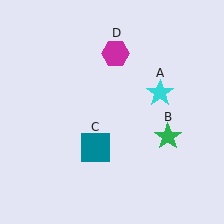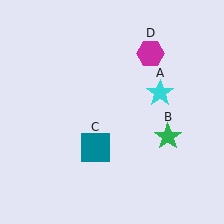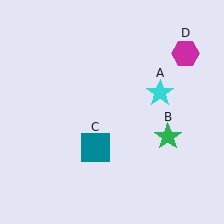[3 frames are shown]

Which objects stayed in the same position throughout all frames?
Cyan star (object A) and green star (object B) and teal square (object C) remained stationary.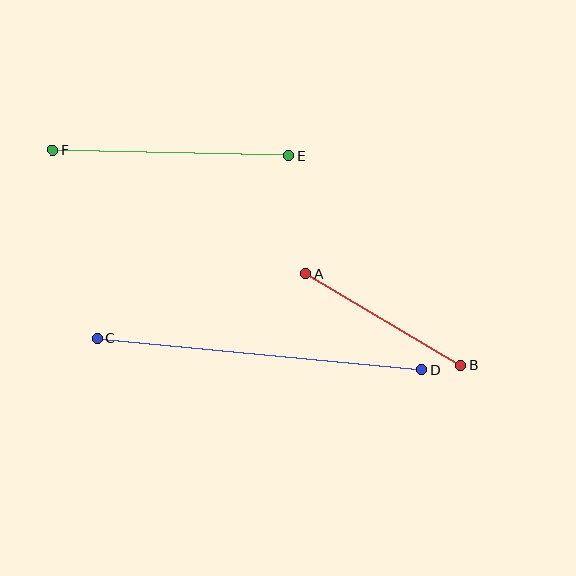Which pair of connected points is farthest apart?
Points C and D are farthest apart.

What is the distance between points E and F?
The distance is approximately 236 pixels.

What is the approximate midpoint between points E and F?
The midpoint is at approximately (171, 153) pixels.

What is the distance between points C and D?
The distance is approximately 326 pixels.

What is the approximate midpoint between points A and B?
The midpoint is at approximately (383, 320) pixels.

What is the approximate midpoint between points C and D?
The midpoint is at approximately (259, 354) pixels.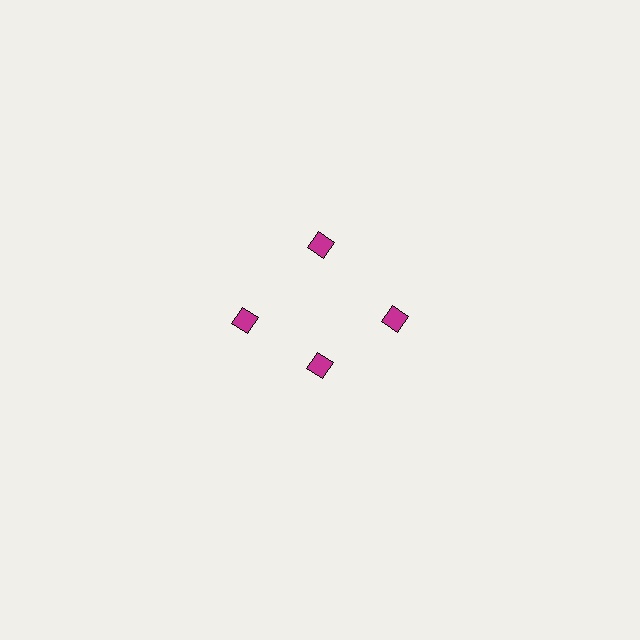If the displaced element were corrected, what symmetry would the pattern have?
It would have 4-fold rotational symmetry — the pattern would map onto itself every 90 degrees.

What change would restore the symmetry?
The symmetry would be restored by moving it outward, back onto the ring so that all 4 diamonds sit at equal angles and equal distance from the center.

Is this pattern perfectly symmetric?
No. The 4 magenta diamonds are arranged in a ring, but one element near the 6 o'clock position is pulled inward toward the center, breaking the 4-fold rotational symmetry.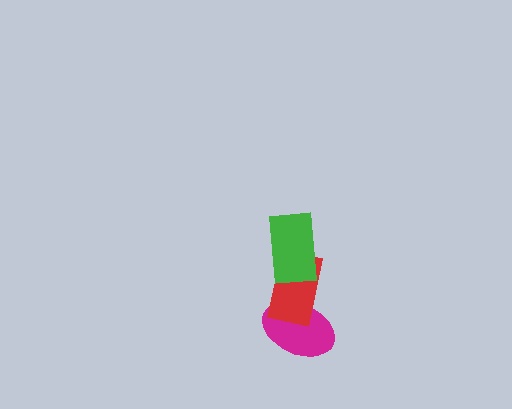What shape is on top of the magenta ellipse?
The red rectangle is on top of the magenta ellipse.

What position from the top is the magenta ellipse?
The magenta ellipse is 3rd from the top.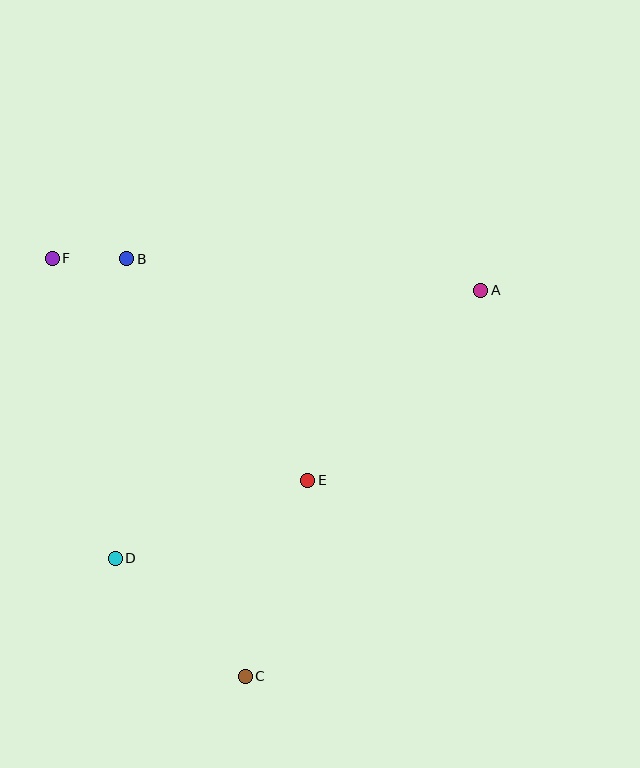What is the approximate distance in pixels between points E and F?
The distance between E and F is approximately 338 pixels.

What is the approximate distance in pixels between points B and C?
The distance between B and C is approximately 434 pixels.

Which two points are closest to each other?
Points B and F are closest to each other.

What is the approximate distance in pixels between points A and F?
The distance between A and F is approximately 430 pixels.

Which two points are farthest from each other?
Points C and F are farthest from each other.